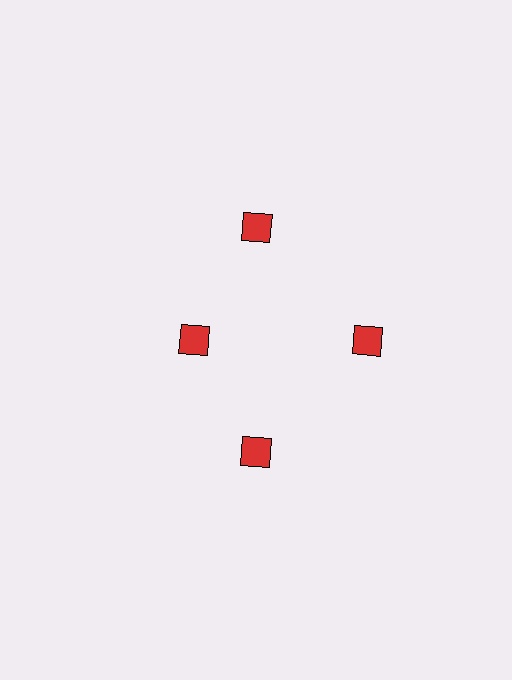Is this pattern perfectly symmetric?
No. The 4 red diamonds are arranged in a ring, but one element near the 9 o'clock position is pulled inward toward the center, breaking the 4-fold rotational symmetry.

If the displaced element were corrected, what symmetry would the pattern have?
It would have 4-fold rotational symmetry — the pattern would map onto itself every 90 degrees.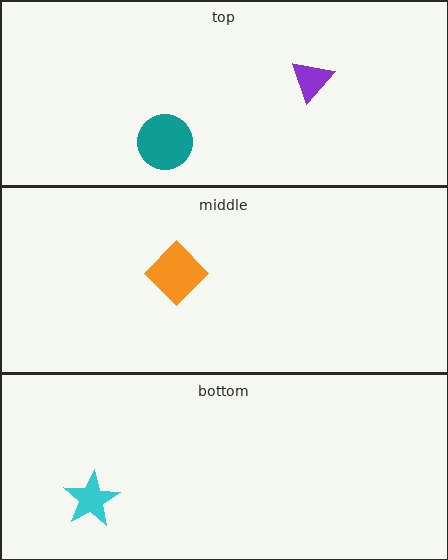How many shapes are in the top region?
2.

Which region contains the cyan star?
The bottom region.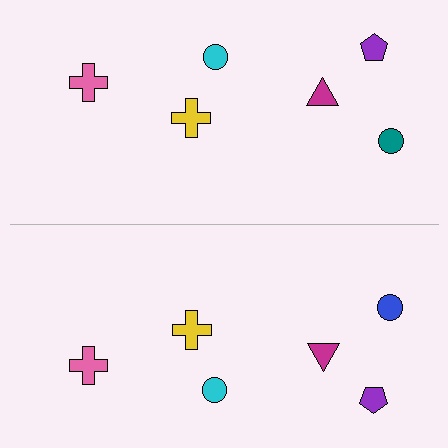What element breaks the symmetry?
The blue circle on the bottom side breaks the symmetry — its mirror counterpart is teal.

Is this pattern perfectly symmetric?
No, the pattern is not perfectly symmetric. The blue circle on the bottom side breaks the symmetry — its mirror counterpart is teal.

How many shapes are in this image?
There are 12 shapes in this image.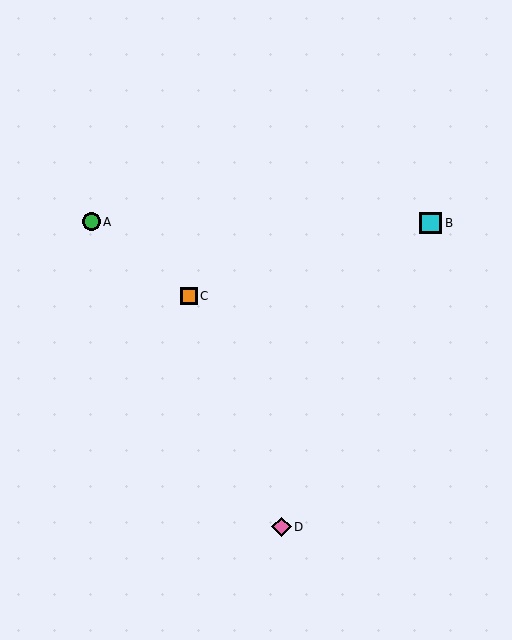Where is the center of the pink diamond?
The center of the pink diamond is at (281, 527).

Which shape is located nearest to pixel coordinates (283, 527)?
The pink diamond (labeled D) at (281, 527) is nearest to that location.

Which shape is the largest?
The cyan square (labeled B) is the largest.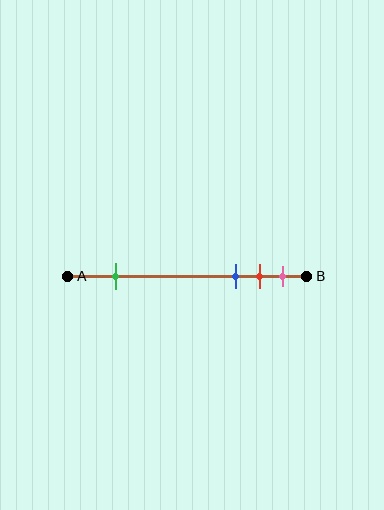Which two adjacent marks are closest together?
The red and pink marks are the closest adjacent pair.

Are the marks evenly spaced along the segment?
No, the marks are not evenly spaced.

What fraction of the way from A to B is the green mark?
The green mark is approximately 20% (0.2) of the way from A to B.